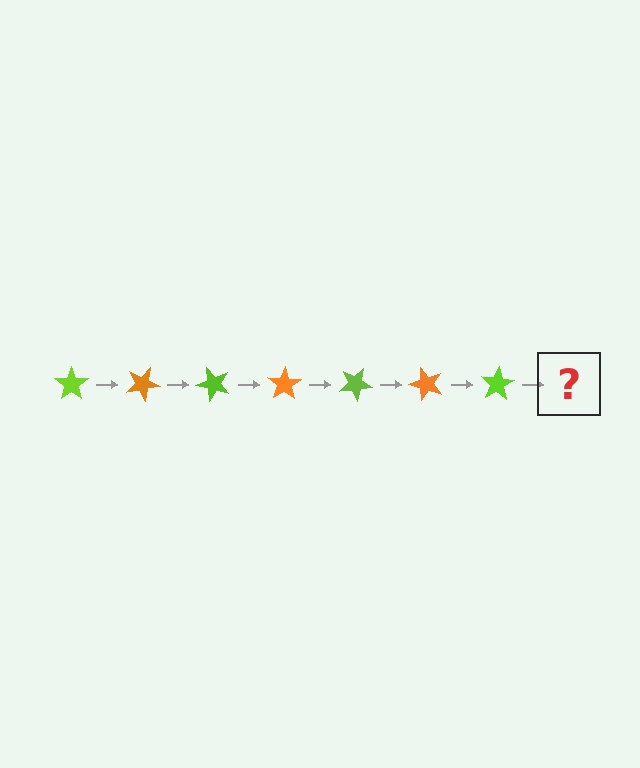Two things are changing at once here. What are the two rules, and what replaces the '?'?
The two rules are that it rotates 25 degrees each step and the color cycles through lime and orange. The '?' should be an orange star, rotated 175 degrees from the start.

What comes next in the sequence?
The next element should be an orange star, rotated 175 degrees from the start.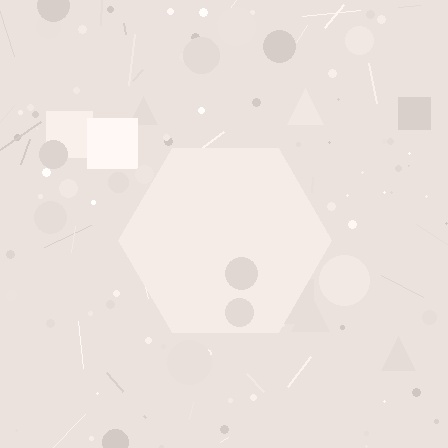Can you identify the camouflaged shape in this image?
The camouflaged shape is a hexagon.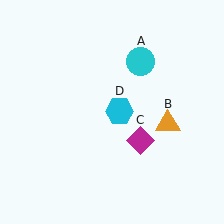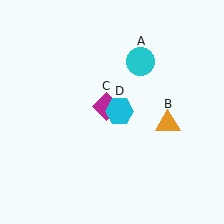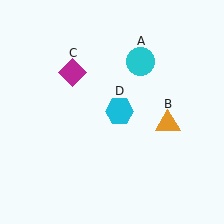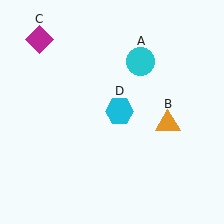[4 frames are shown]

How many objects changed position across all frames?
1 object changed position: magenta diamond (object C).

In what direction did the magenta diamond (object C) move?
The magenta diamond (object C) moved up and to the left.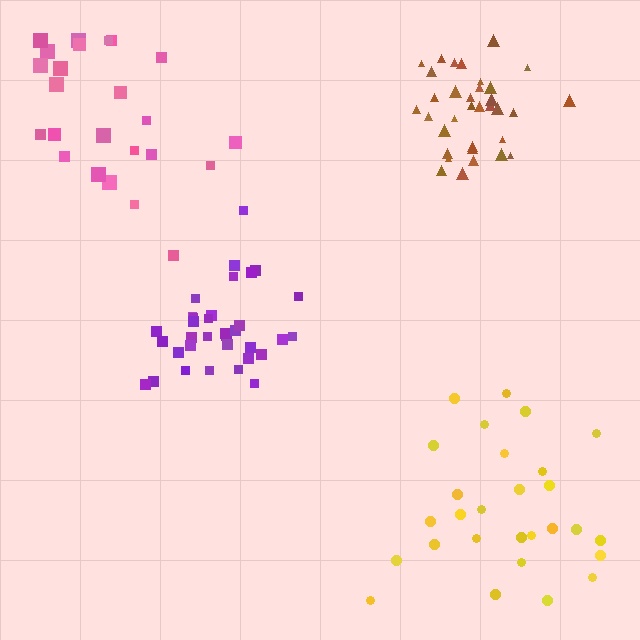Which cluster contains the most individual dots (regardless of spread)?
Brown (35).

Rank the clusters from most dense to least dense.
brown, purple, yellow, pink.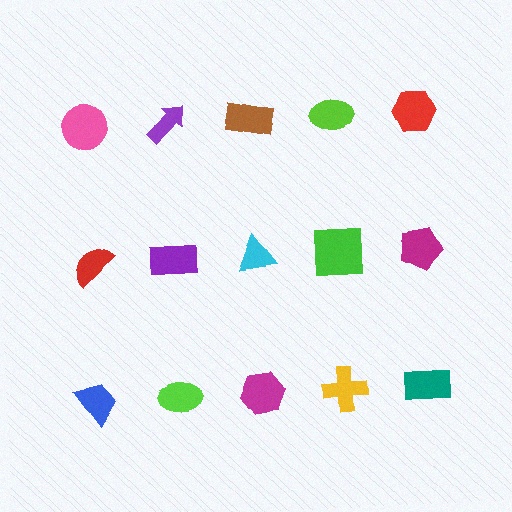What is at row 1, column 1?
A pink circle.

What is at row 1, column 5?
A red hexagon.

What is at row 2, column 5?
A magenta pentagon.